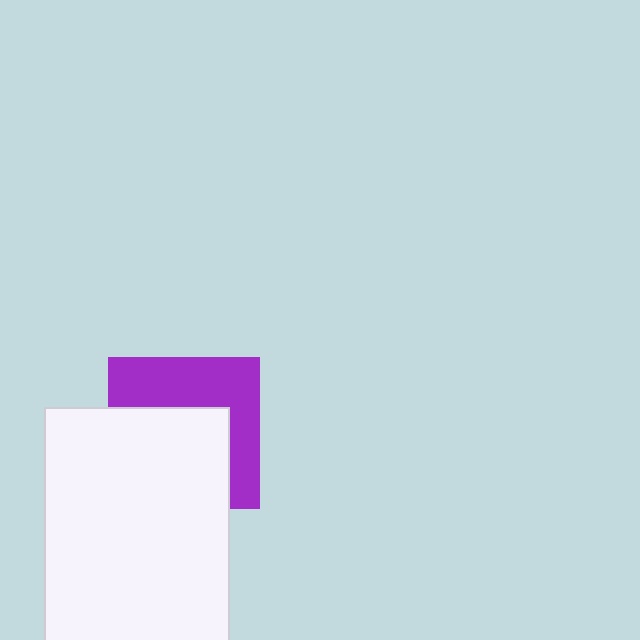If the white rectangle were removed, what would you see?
You would see the complete purple square.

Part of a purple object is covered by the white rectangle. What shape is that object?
It is a square.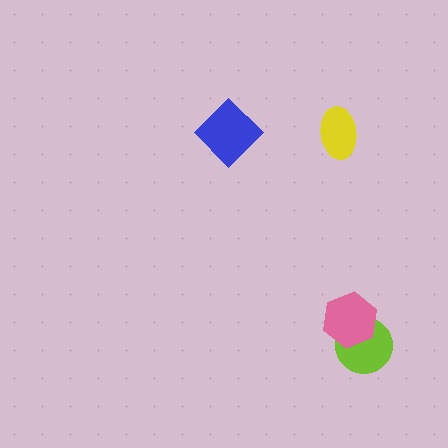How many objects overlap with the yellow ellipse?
0 objects overlap with the yellow ellipse.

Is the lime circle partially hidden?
Yes, it is partially covered by another shape.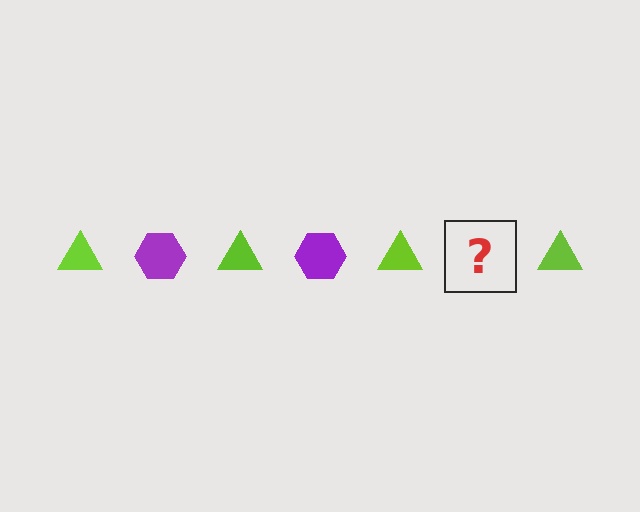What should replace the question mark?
The question mark should be replaced with a purple hexagon.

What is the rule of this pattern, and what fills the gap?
The rule is that the pattern alternates between lime triangle and purple hexagon. The gap should be filled with a purple hexagon.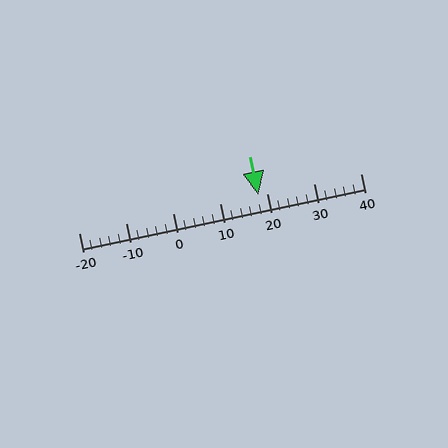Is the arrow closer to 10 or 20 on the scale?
The arrow is closer to 20.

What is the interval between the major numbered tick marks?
The major tick marks are spaced 10 units apart.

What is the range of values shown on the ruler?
The ruler shows values from -20 to 40.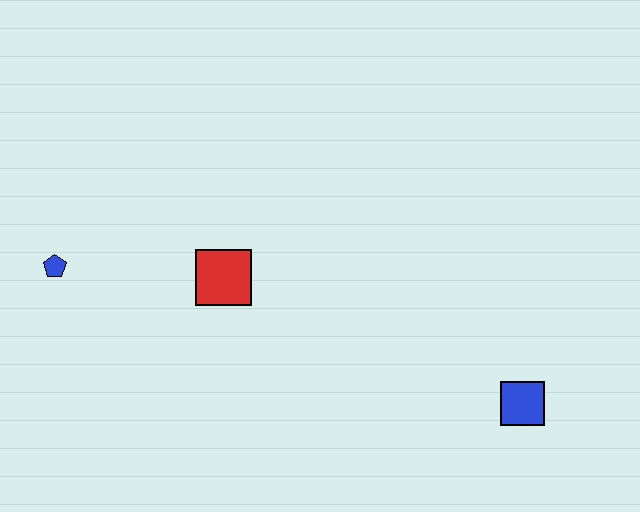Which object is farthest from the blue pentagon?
The blue square is farthest from the blue pentagon.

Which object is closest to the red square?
The blue pentagon is closest to the red square.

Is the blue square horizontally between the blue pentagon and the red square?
No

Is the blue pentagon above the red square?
Yes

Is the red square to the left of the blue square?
Yes